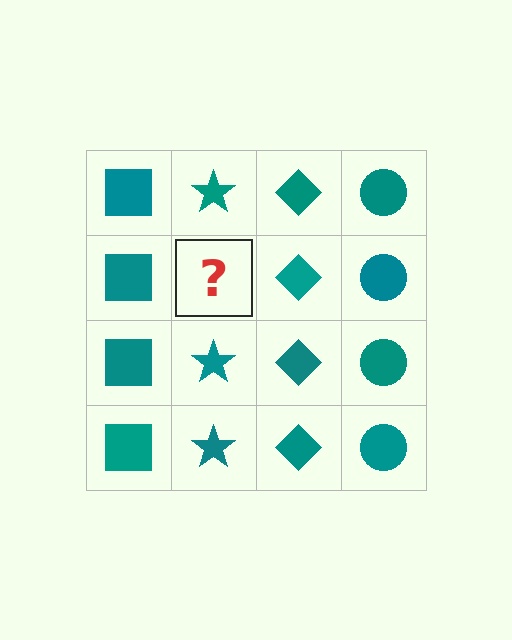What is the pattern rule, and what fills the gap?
The rule is that each column has a consistent shape. The gap should be filled with a teal star.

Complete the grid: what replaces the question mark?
The question mark should be replaced with a teal star.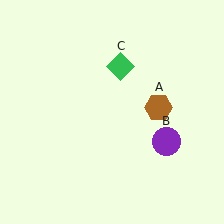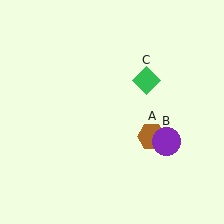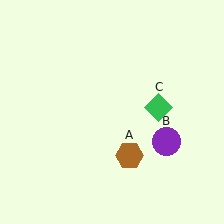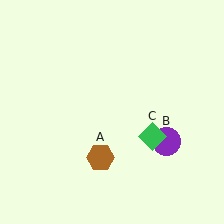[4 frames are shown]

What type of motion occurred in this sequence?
The brown hexagon (object A), green diamond (object C) rotated clockwise around the center of the scene.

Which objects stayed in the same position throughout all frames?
Purple circle (object B) remained stationary.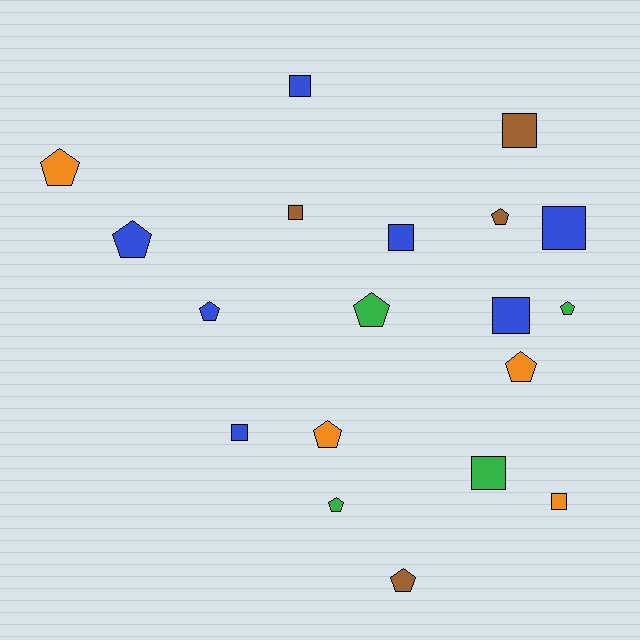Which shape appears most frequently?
Pentagon, with 10 objects.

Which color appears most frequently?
Blue, with 7 objects.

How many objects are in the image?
There are 19 objects.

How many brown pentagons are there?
There are 2 brown pentagons.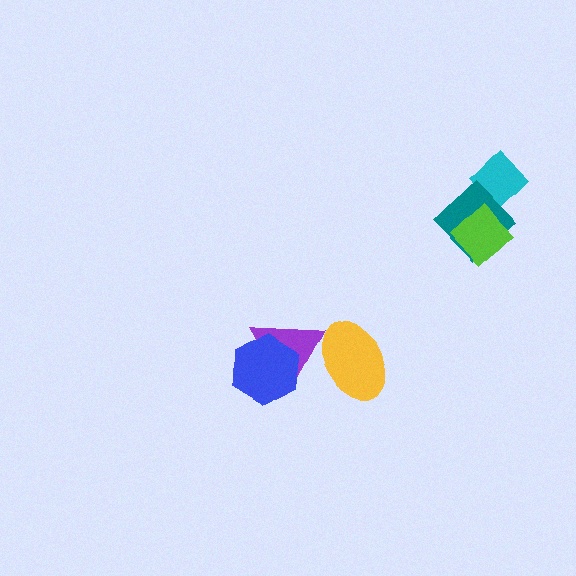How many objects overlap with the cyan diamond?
1 object overlaps with the cyan diamond.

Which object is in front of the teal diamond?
The lime diamond is in front of the teal diamond.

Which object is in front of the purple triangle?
The blue hexagon is in front of the purple triangle.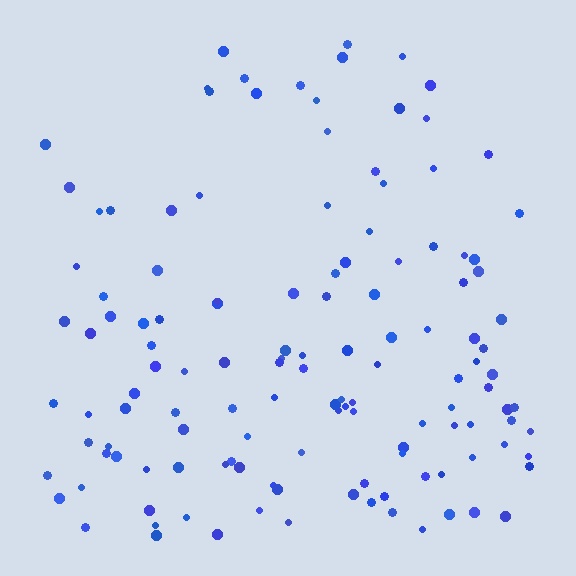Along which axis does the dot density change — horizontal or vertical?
Vertical.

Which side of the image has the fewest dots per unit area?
The top.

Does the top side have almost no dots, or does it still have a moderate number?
Still a moderate number, just noticeably fewer than the bottom.